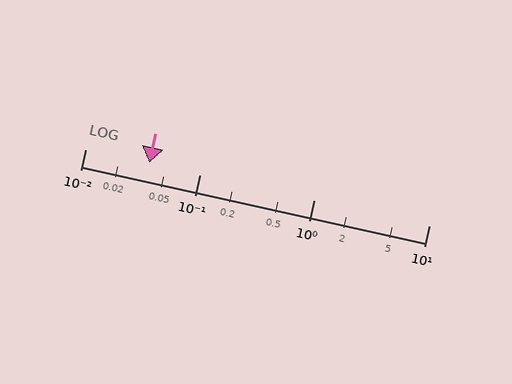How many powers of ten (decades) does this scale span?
The scale spans 3 decades, from 0.01 to 10.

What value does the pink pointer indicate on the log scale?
The pointer indicates approximately 0.036.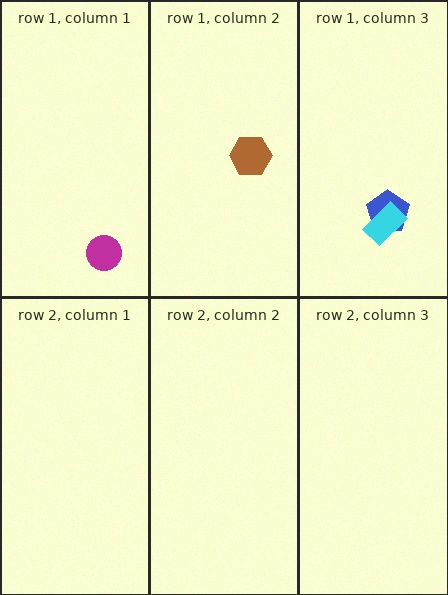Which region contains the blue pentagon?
The row 1, column 3 region.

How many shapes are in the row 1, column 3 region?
2.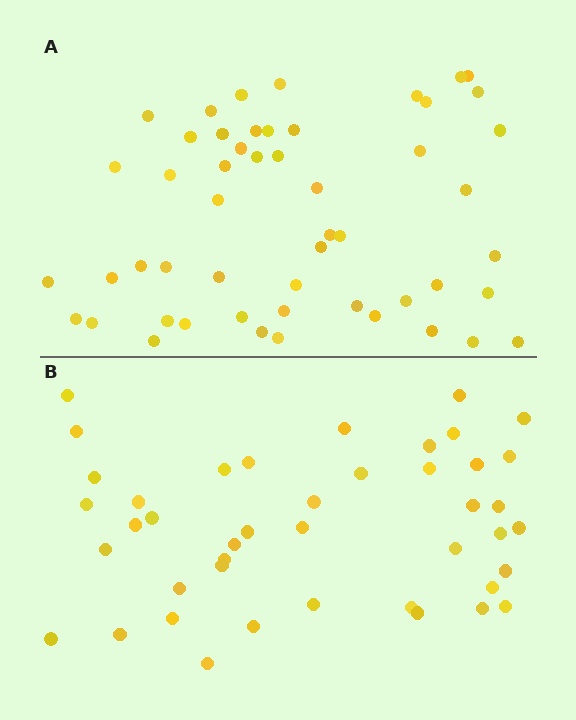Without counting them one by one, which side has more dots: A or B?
Region A (the top region) has more dots.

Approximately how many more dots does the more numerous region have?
Region A has roughly 8 or so more dots than region B.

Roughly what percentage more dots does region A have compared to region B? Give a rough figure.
About 20% more.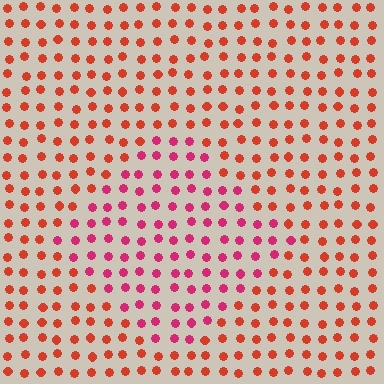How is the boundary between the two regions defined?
The boundary is defined purely by a slight shift in hue (about 33 degrees). Spacing, size, and orientation are identical on both sides.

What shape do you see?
I see a diamond.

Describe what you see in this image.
The image is filled with small red elements in a uniform arrangement. A diamond-shaped region is visible where the elements are tinted to a slightly different hue, forming a subtle color boundary.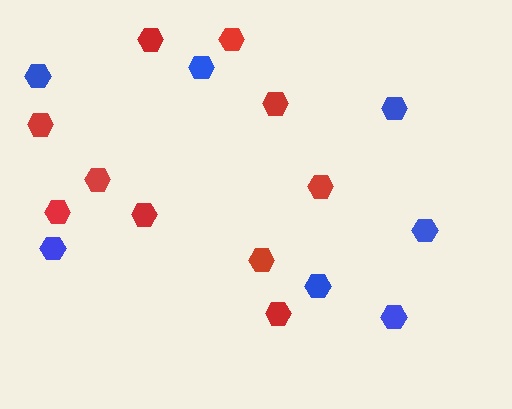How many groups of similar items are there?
There are 2 groups: one group of blue hexagons (7) and one group of red hexagons (10).